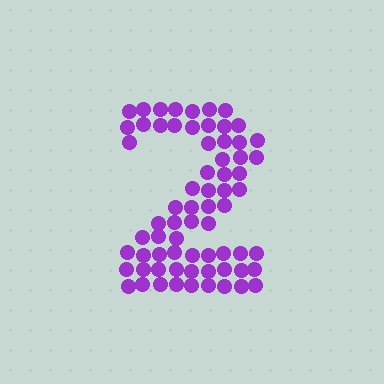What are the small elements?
The small elements are circles.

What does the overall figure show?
The overall figure shows the digit 2.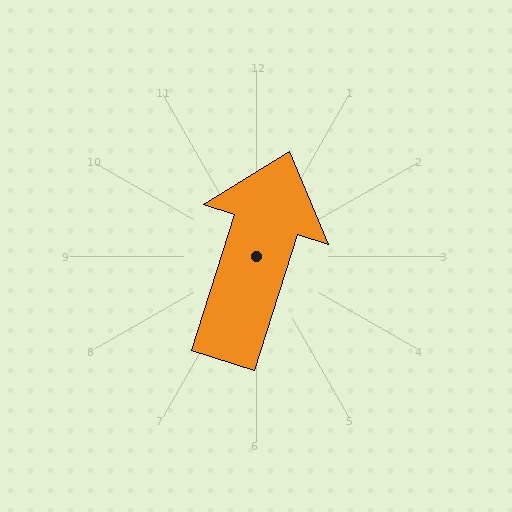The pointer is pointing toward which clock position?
Roughly 1 o'clock.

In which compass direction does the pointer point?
North.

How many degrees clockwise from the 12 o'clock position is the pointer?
Approximately 18 degrees.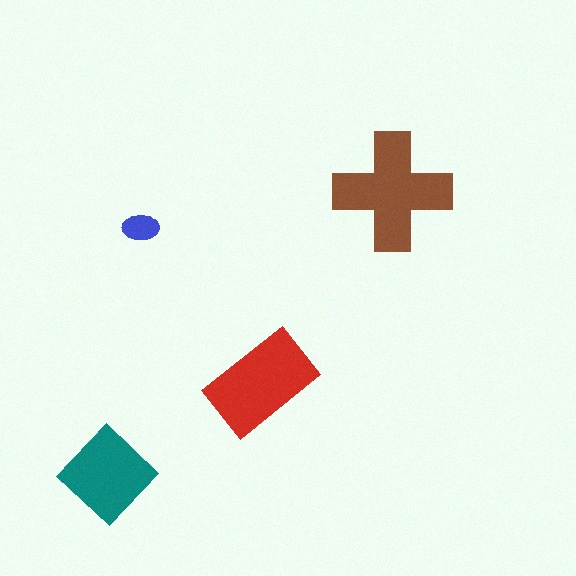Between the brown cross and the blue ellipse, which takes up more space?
The brown cross.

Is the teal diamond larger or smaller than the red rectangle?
Smaller.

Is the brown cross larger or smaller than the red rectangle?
Larger.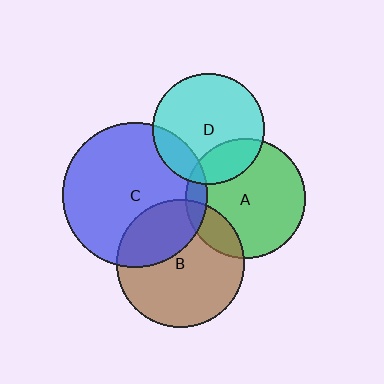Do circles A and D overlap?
Yes.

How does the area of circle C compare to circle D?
Approximately 1.7 times.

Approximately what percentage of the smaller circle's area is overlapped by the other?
Approximately 20%.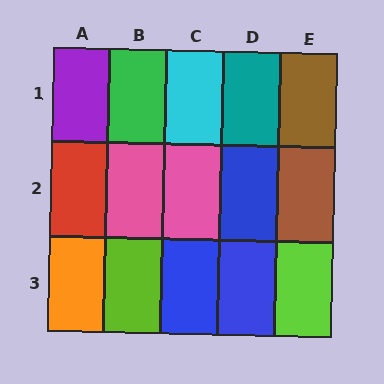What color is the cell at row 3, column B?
Lime.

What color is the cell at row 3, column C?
Blue.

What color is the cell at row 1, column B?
Green.